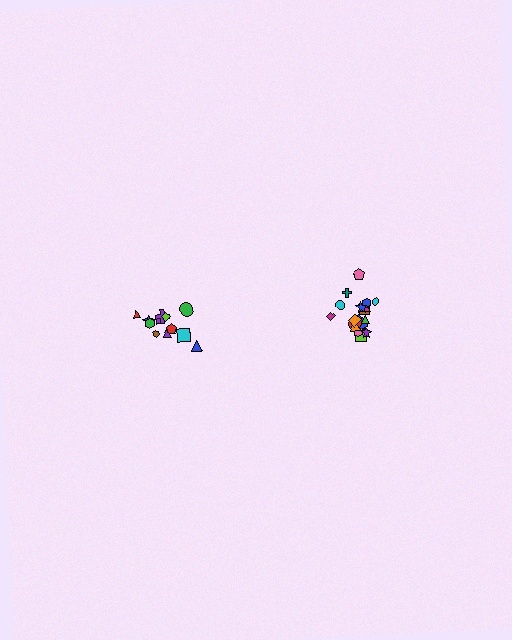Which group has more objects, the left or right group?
The right group.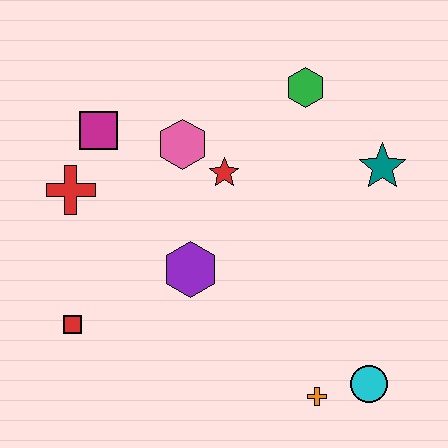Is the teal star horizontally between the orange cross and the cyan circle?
No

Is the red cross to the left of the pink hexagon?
Yes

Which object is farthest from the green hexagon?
The red square is farthest from the green hexagon.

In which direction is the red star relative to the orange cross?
The red star is above the orange cross.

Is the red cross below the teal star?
Yes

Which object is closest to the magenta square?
The red cross is closest to the magenta square.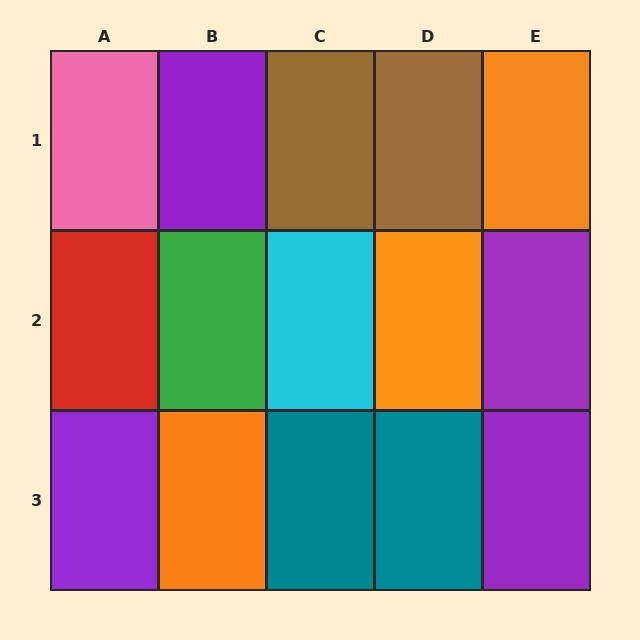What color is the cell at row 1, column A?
Pink.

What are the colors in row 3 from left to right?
Purple, orange, teal, teal, purple.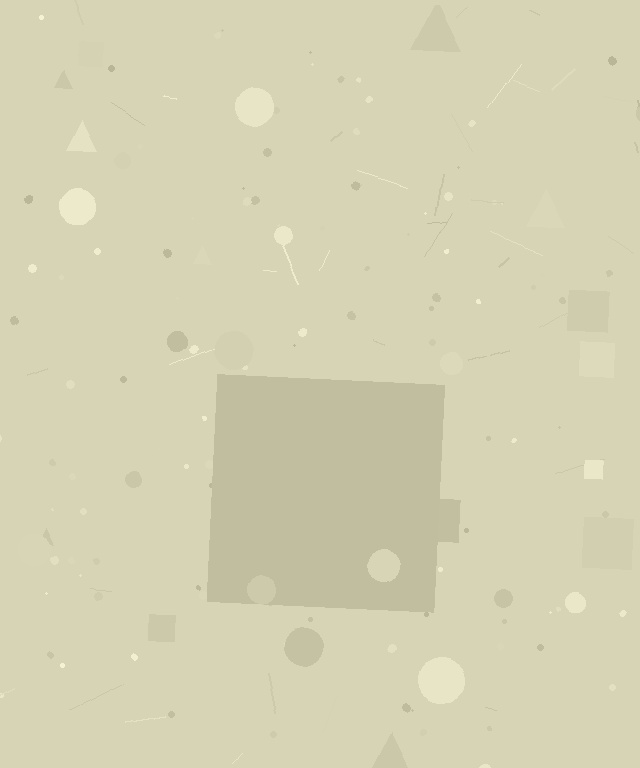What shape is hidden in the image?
A square is hidden in the image.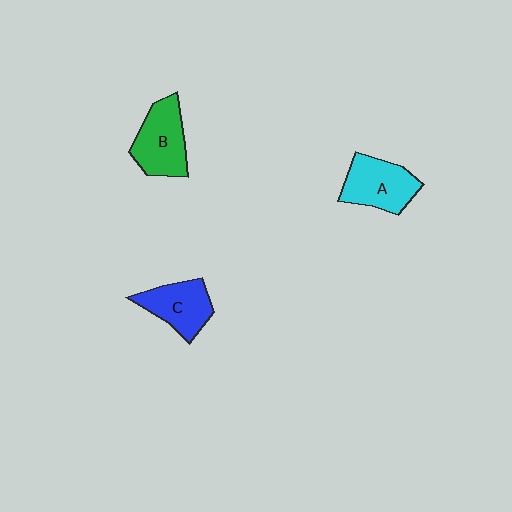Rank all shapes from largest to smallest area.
From largest to smallest: B (green), A (cyan), C (blue).